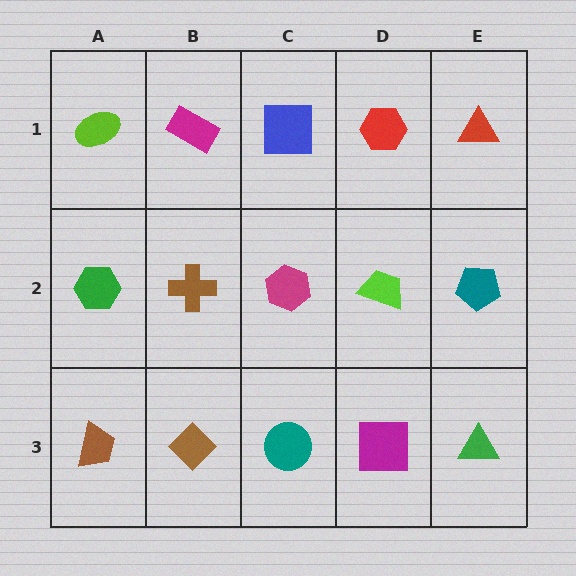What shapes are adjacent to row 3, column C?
A magenta hexagon (row 2, column C), a brown diamond (row 3, column B), a magenta square (row 3, column D).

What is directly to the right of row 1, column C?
A red hexagon.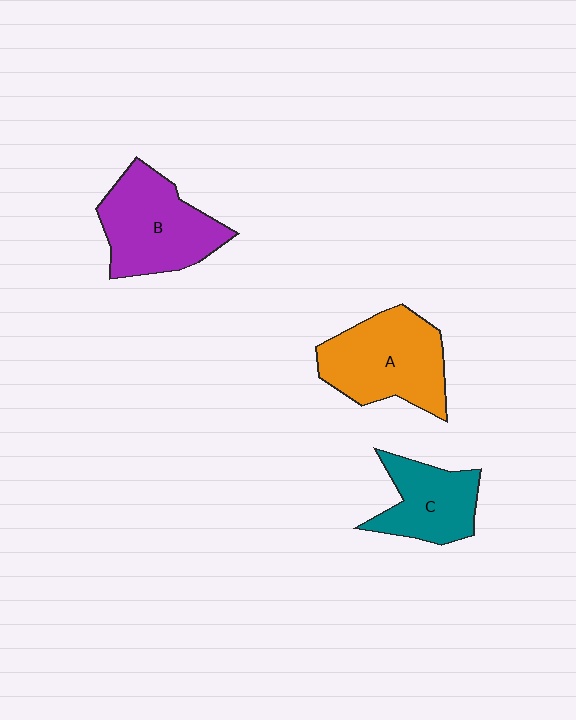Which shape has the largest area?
Shape A (orange).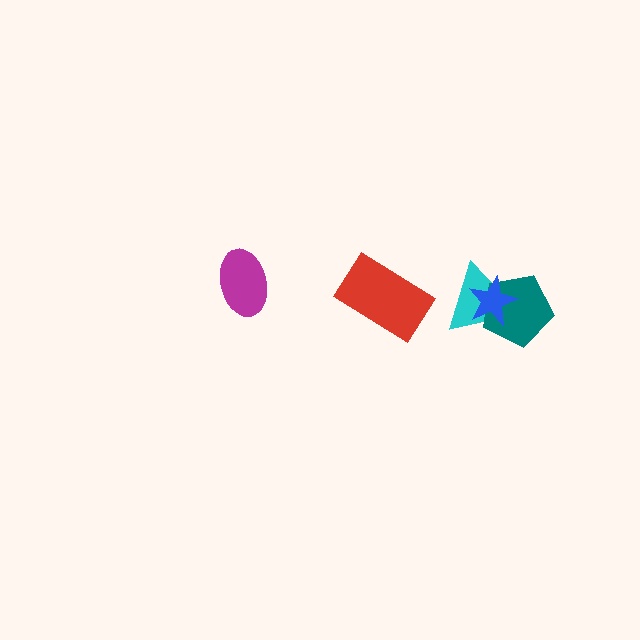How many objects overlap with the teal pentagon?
2 objects overlap with the teal pentagon.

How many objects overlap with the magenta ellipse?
0 objects overlap with the magenta ellipse.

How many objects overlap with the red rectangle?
0 objects overlap with the red rectangle.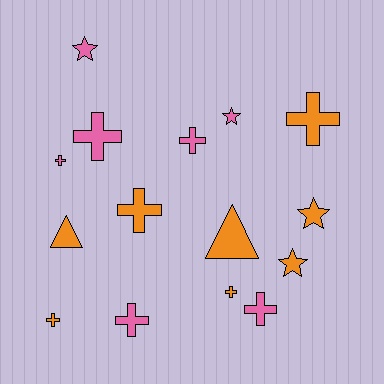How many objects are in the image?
There are 15 objects.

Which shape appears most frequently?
Cross, with 9 objects.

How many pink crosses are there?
There are 5 pink crosses.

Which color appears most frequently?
Orange, with 8 objects.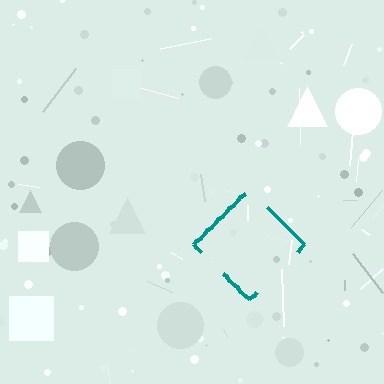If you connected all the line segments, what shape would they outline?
They would outline a diamond.